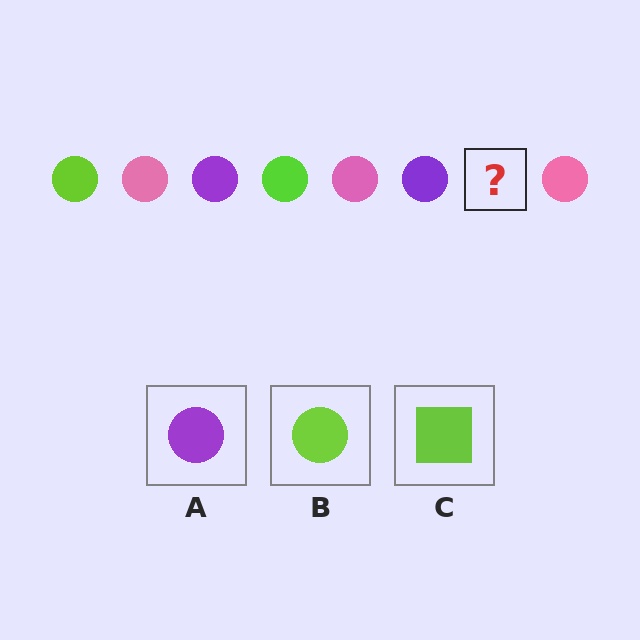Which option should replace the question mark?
Option B.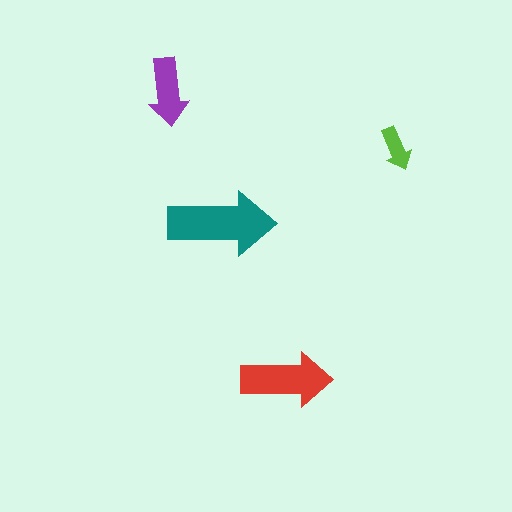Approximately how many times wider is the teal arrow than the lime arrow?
About 2.5 times wider.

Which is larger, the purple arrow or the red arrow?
The red one.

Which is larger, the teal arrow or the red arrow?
The teal one.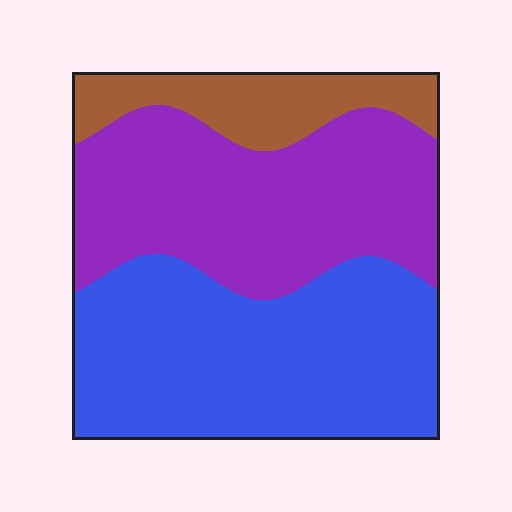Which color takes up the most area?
Blue, at roughly 45%.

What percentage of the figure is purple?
Purple covers about 40% of the figure.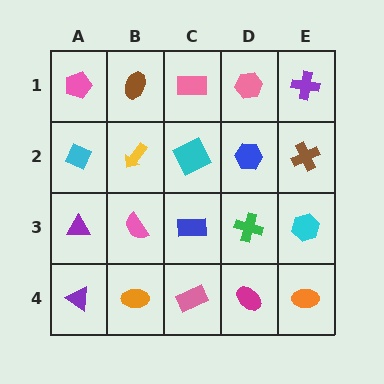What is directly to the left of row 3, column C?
A pink semicircle.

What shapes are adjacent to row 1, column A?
A cyan diamond (row 2, column A), a brown ellipse (row 1, column B).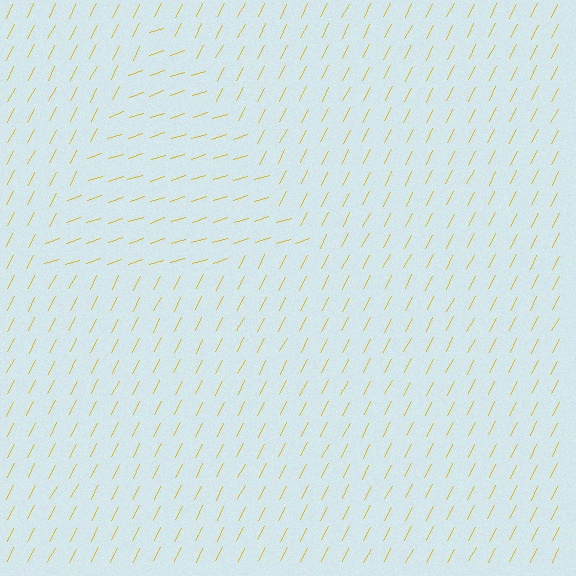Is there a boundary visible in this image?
Yes, there is a texture boundary formed by a change in line orientation.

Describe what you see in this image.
The image is filled with small yellow line segments. A triangle region in the image has lines oriented differently from the surrounding lines, creating a visible texture boundary.